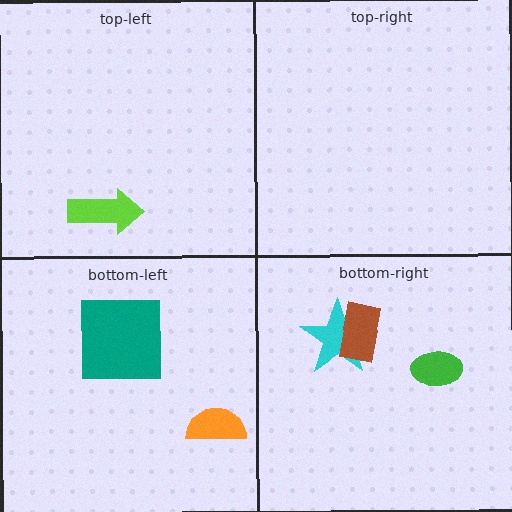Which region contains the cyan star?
The bottom-right region.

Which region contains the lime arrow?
The top-left region.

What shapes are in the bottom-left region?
The orange semicircle, the teal square.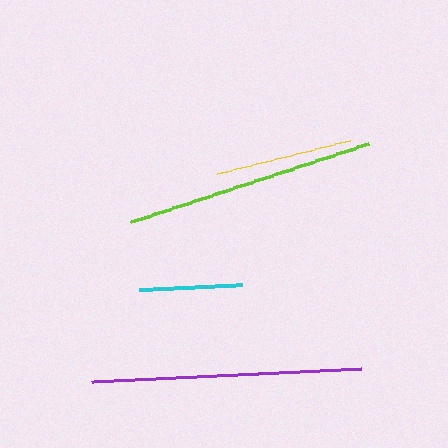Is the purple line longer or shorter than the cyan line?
The purple line is longer than the cyan line.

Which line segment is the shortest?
The cyan line is the shortest at approximately 103 pixels.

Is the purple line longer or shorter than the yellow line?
The purple line is longer than the yellow line.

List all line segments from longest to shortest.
From longest to shortest: purple, lime, yellow, cyan.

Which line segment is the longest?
The purple line is the longest at approximately 270 pixels.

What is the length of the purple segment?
The purple segment is approximately 270 pixels long.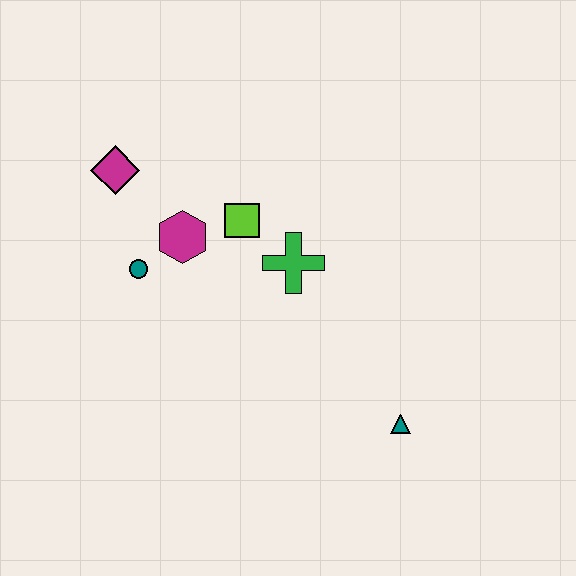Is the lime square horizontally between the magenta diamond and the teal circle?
No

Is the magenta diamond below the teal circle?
No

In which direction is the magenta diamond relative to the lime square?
The magenta diamond is to the left of the lime square.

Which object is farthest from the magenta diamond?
The teal triangle is farthest from the magenta diamond.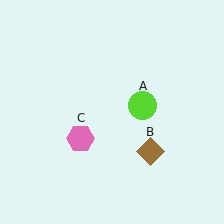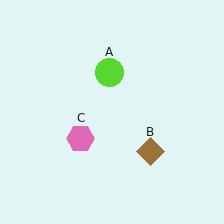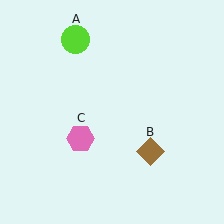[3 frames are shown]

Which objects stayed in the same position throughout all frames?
Brown diamond (object B) and pink hexagon (object C) remained stationary.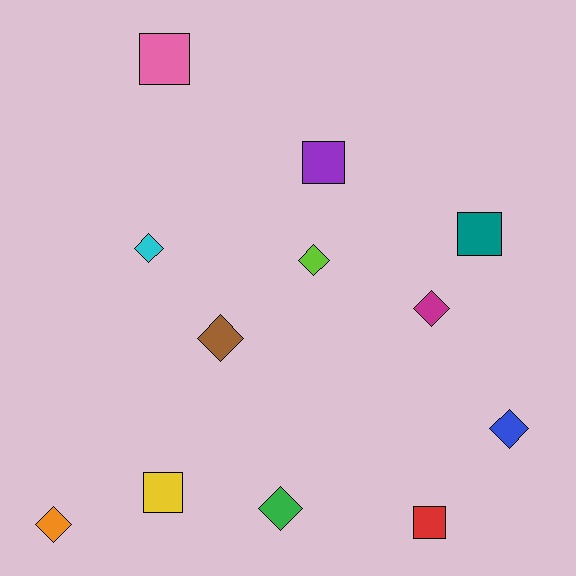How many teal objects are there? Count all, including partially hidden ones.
There is 1 teal object.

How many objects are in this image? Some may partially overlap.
There are 12 objects.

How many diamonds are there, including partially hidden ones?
There are 7 diamonds.